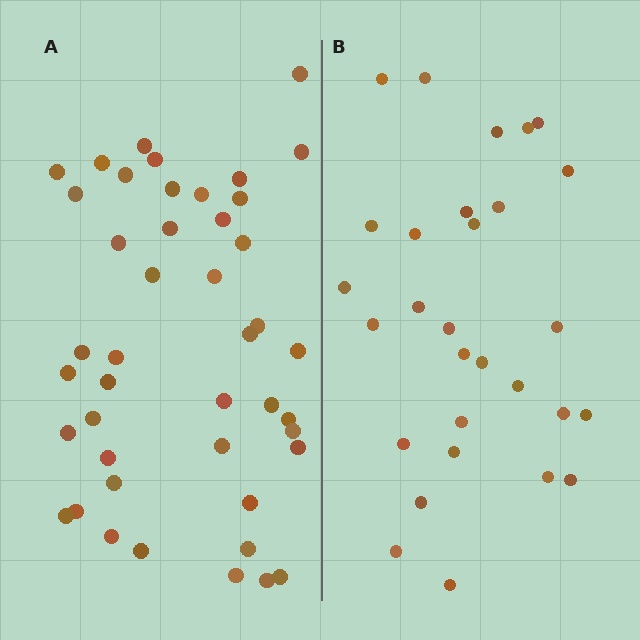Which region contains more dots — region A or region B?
Region A (the left region) has more dots.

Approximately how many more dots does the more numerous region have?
Region A has approximately 15 more dots than region B.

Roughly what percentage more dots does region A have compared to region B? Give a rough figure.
About 50% more.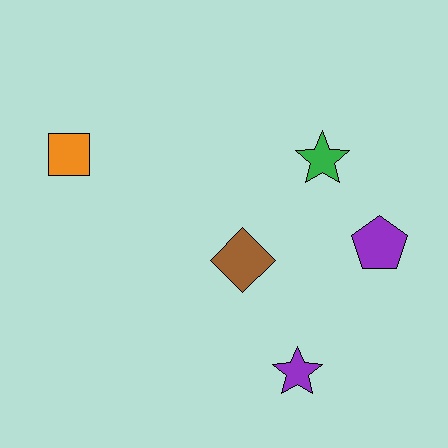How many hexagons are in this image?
There are no hexagons.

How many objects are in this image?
There are 5 objects.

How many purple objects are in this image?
There are 2 purple objects.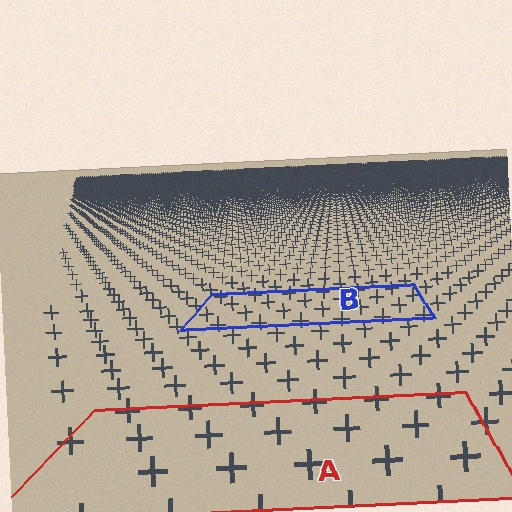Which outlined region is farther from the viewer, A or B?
Region B is farther from the viewer — the texture elements inside it appear smaller and more densely packed.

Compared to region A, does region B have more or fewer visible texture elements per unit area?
Region B has more texture elements per unit area — they are packed more densely because it is farther away.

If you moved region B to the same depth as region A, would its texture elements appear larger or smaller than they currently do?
They would appear larger. At a closer depth, the same texture elements are projected at a bigger on-screen size.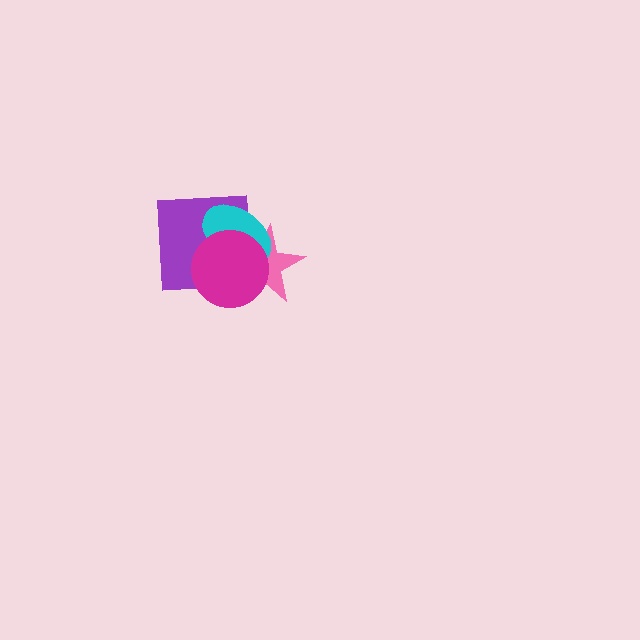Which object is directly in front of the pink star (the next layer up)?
The purple square is directly in front of the pink star.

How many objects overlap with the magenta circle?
3 objects overlap with the magenta circle.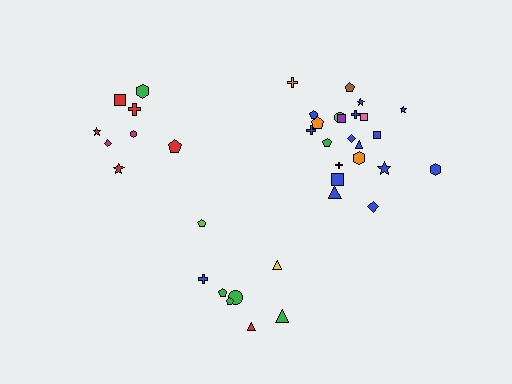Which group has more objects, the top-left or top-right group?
The top-right group.